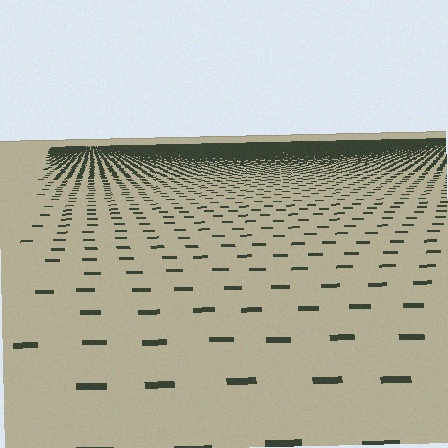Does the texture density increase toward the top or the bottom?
Density increases toward the top.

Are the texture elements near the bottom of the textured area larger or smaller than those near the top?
Larger. Near the bottom, elements are closer to the viewer and appear at a bigger on-screen size.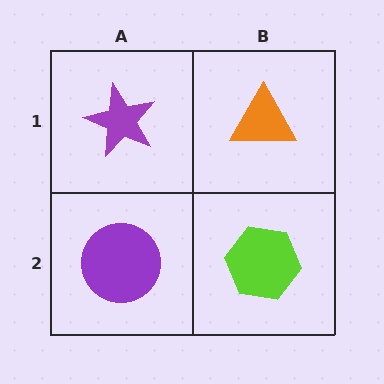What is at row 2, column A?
A purple circle.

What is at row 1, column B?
An orange triangle.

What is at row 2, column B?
A lime hexagon.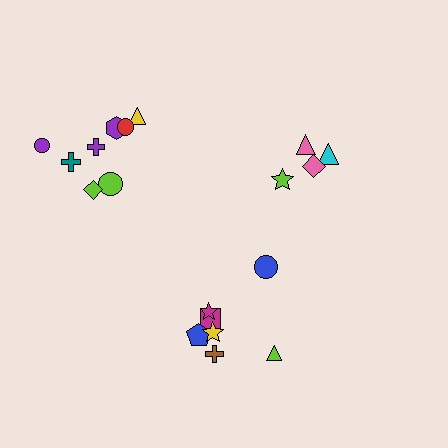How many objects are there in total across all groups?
There are 19 objects.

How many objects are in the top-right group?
There are 4 objects.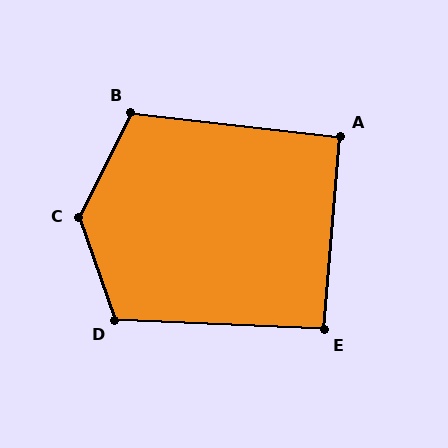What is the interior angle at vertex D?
Approximately 112 degrees (obtuse).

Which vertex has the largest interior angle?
C, at approximately 134 degrees.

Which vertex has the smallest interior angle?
A, at approximately 92 degrees.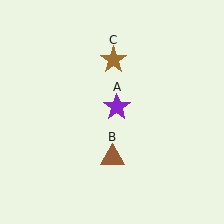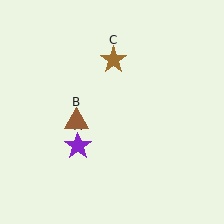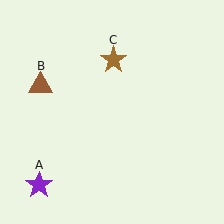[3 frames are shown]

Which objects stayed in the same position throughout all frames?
Brown star (object C) remained stationary.